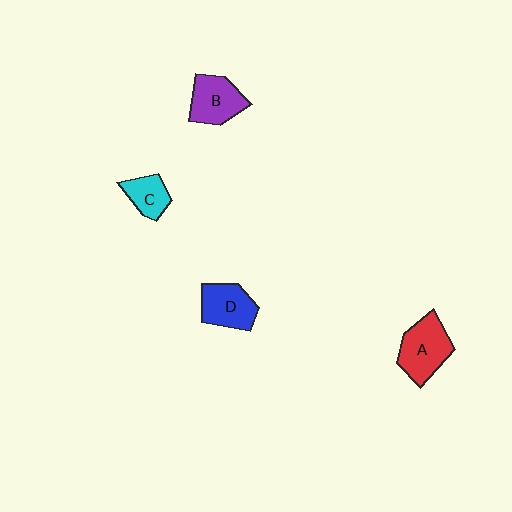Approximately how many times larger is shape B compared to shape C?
Approximately 1.5 times.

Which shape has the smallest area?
Shape C (cyan).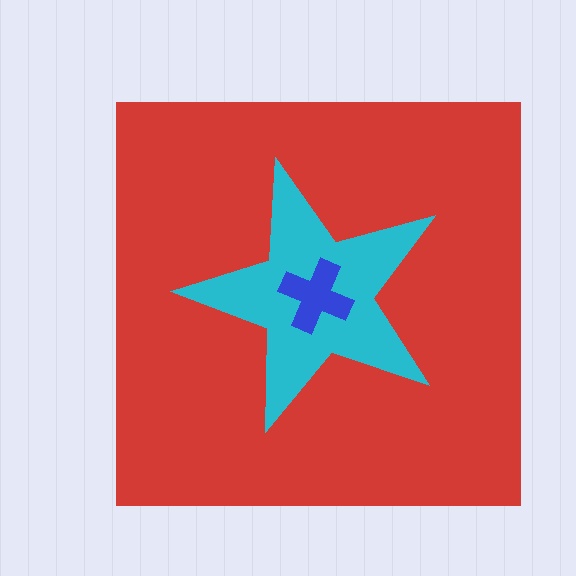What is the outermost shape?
The red square.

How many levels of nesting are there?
3.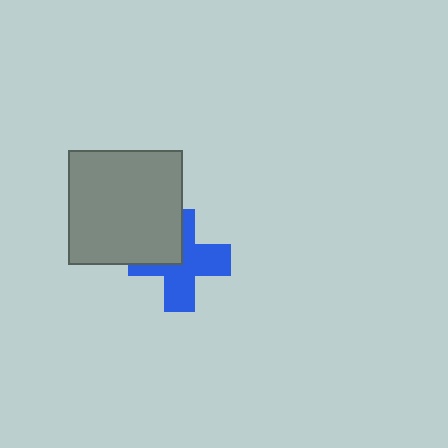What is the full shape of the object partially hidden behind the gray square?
The partially hidden object is a blue cross.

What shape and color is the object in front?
The object in front is a gray square.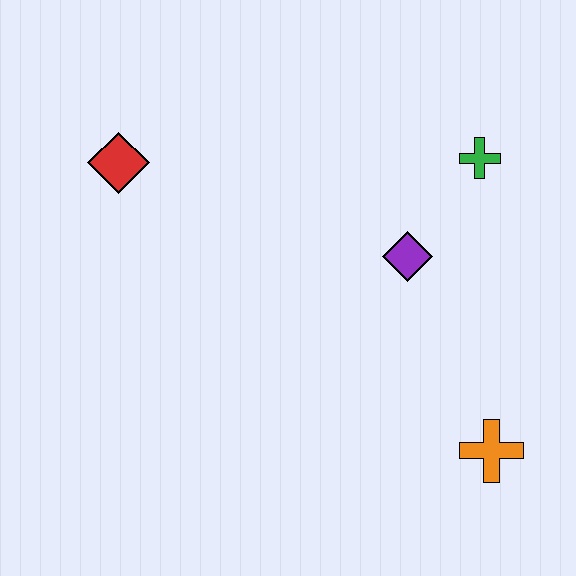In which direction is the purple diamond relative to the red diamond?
The purple diamond is to the right of the red diamond.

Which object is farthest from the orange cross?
The red diamond is farthest from the orange cross.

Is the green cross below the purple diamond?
No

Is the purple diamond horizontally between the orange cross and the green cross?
No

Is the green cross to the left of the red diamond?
No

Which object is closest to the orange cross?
The purple diamond is closest to the orange cross.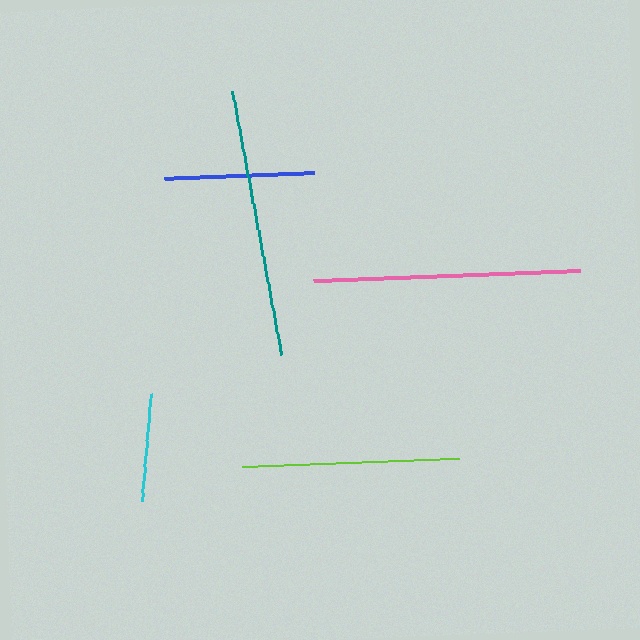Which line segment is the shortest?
The cyan line is the shortest at approximately 107 pixels.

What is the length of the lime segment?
The lime segment is approximately 218 pixels long.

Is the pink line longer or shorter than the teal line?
The teal line is longer than the pink line.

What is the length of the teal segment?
The teal segment is approximately 269 pixels long.